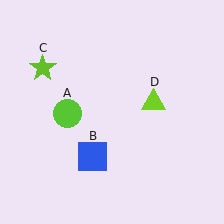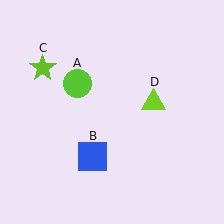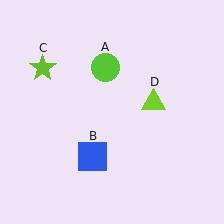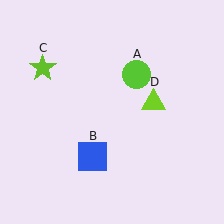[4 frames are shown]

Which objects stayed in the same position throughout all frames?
Blue square (object B) and lime star (object C) and lime triangle (object D) remained stationary.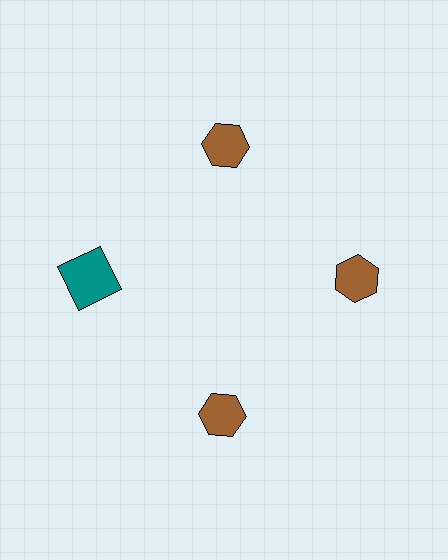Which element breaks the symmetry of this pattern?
The teal square at roughly the 9 o'clock position breaks the symmetry. All other shapes are brown hexagons.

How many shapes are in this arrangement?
There are 4 shapes arranged in a ring pattern.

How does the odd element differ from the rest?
It differs in both color (teal instead of brown) and shape (square instead of hexagon).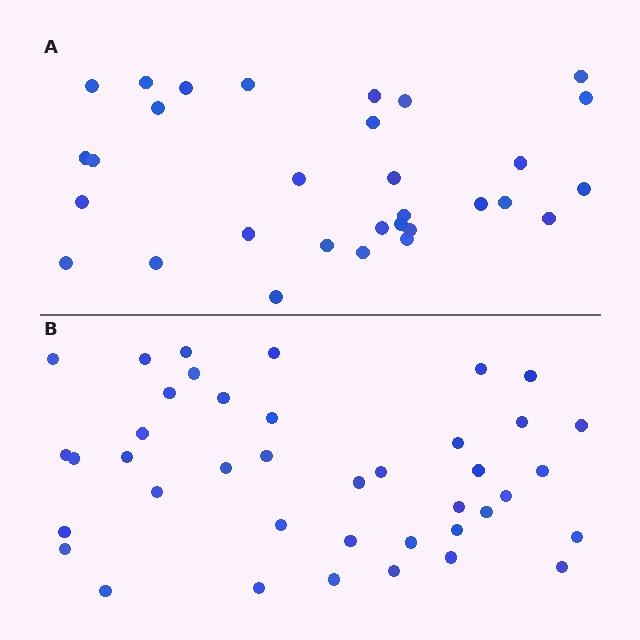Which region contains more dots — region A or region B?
Region B (the bottom region) has more dots.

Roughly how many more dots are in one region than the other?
Region B has roughly 8 or so more dots than region A.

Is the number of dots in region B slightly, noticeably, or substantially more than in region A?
Region B has noticeably more, but not dramatically so. The ratio is roughly 1.3 to 1.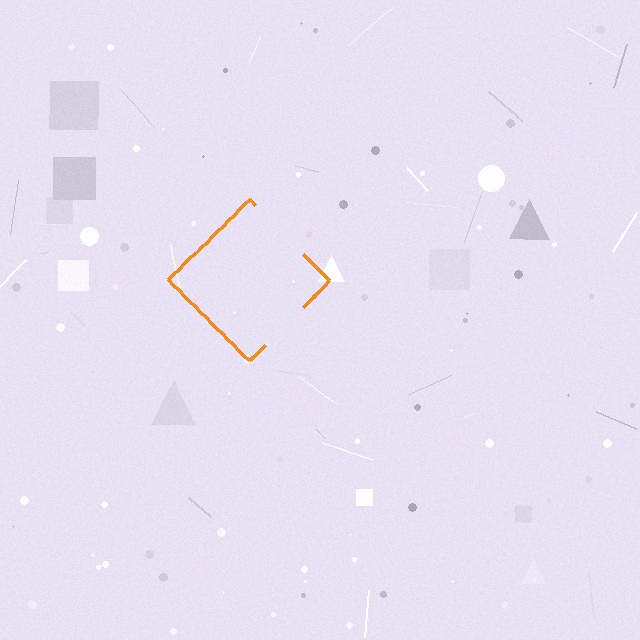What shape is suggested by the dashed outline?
The dashed outline suggests a diamond.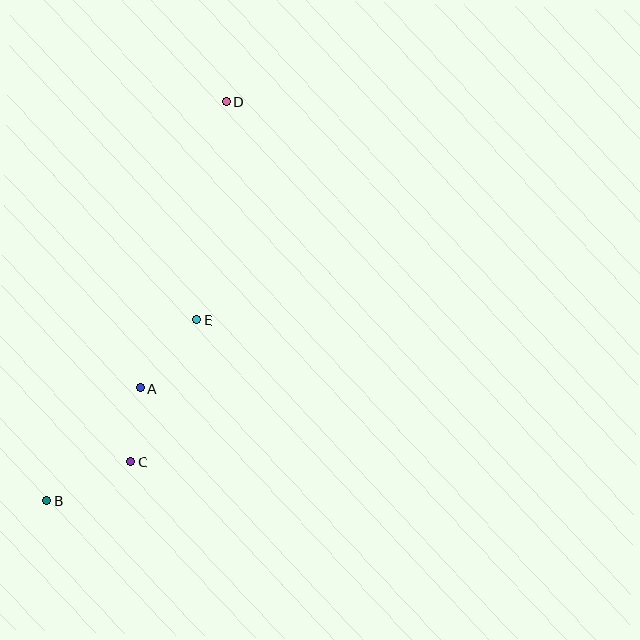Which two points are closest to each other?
Points A and C are closest to each other.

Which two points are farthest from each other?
Points B and D are farthest from each other.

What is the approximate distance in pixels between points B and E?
The distance between B and E is approximately 235 pixels.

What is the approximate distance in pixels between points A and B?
The distance between A and B is approximately 146 pixels.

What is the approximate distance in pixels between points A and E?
The distance between A and E is approximately 89 pixels.